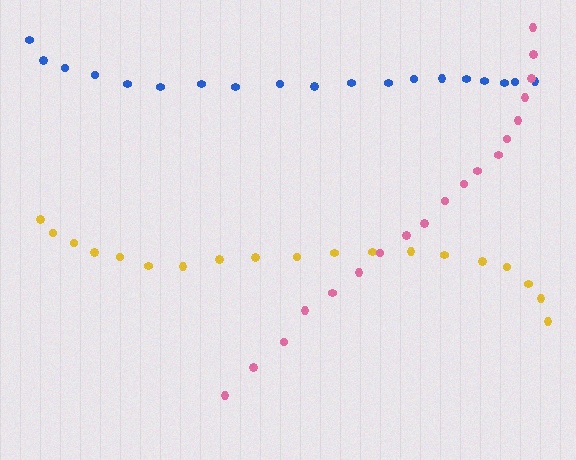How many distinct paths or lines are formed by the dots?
There are 3 distinct paths.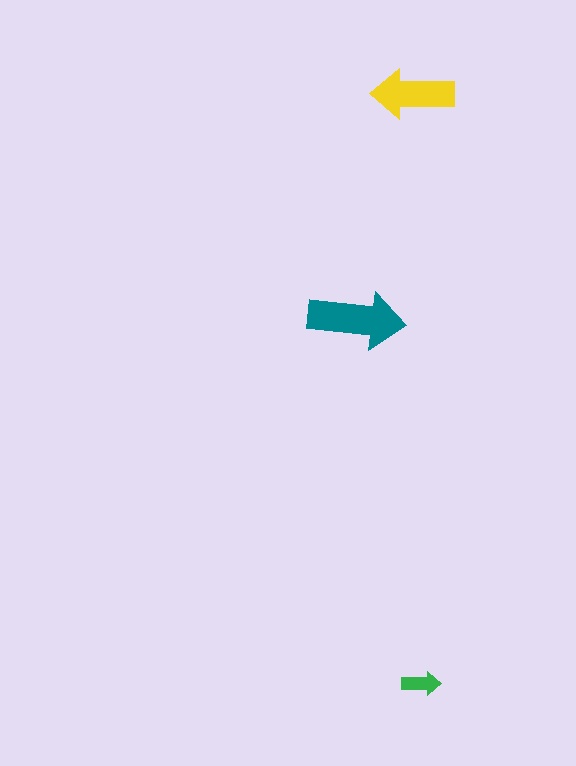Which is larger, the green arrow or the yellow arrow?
The yellow one.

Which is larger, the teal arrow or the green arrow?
The teal one.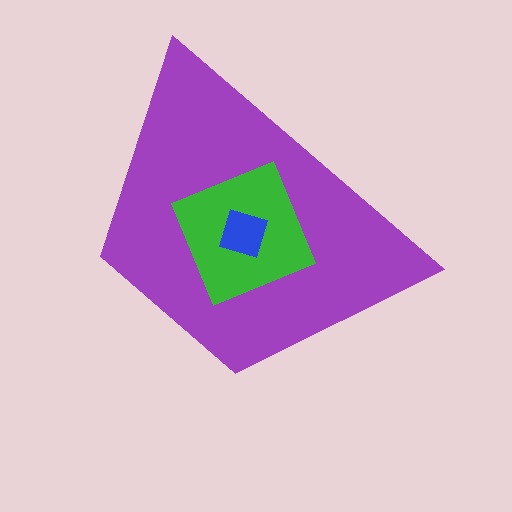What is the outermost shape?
The purple trapezoid.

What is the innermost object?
The blue square.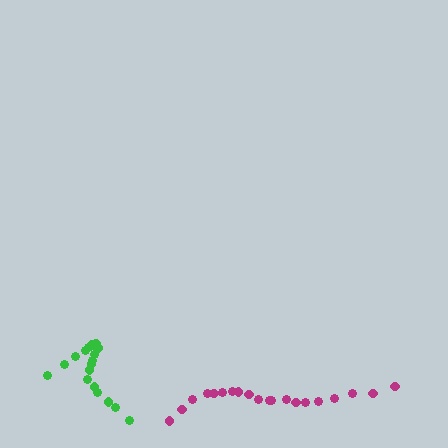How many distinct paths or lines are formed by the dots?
There are 2 distinct paths.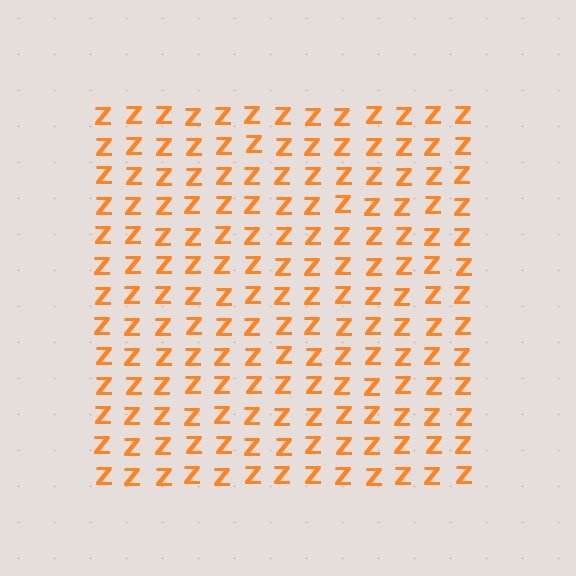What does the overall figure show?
The overall figure shows a square.